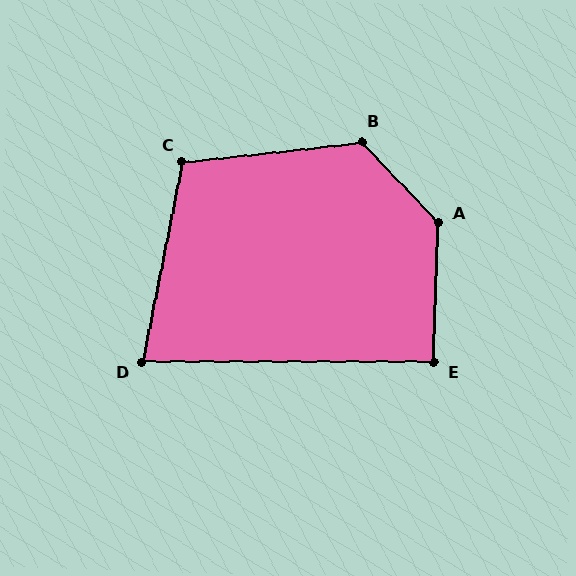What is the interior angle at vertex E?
Approximately 92 degrees (approximately right).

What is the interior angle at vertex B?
Approximately 127 degrees (obtuse).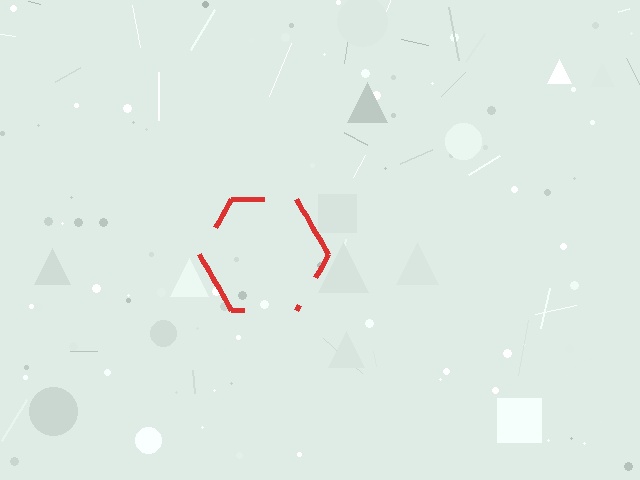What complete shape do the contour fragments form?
The contour fragments form a hexagon.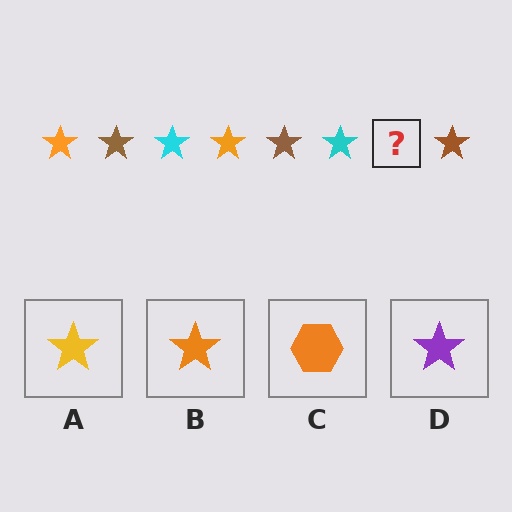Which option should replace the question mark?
Option B.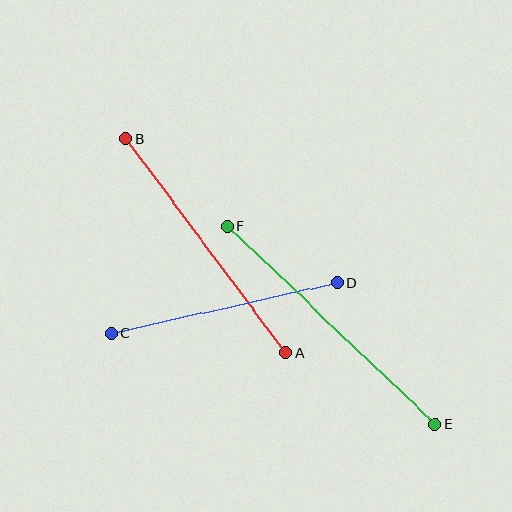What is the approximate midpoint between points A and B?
The midpoint is at approximately (206, 246) pixels.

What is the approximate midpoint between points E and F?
The midpoint is at approximately (331, 325) pixels.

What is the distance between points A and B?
The distance is approximately 268 pixels.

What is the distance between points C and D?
The distance is approximately 231 pixels.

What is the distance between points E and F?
The distance is approximately 287 pixels.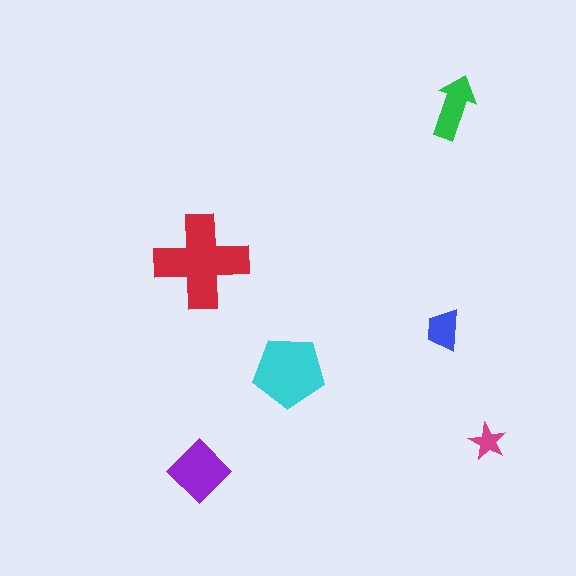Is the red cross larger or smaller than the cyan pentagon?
Larger.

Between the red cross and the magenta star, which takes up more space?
The red cross.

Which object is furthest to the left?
The purple diamond is leftmost.